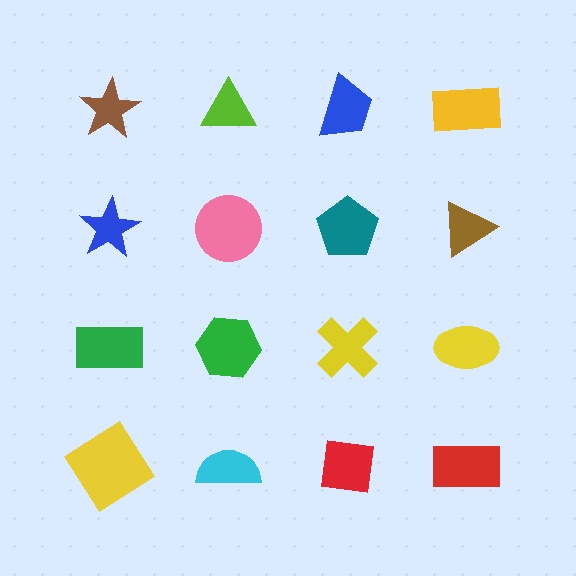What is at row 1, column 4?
A yellow rectangle.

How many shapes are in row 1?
4 shapes.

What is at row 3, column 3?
A yellow cross.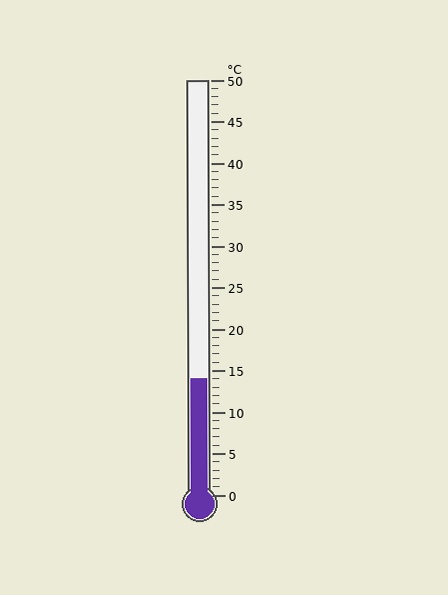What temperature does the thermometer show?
The thermometer shows approximately 14°C.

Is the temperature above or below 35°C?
The temperature is below 35°C.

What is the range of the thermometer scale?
The thermometer scale ranges from 0°C to 50°C.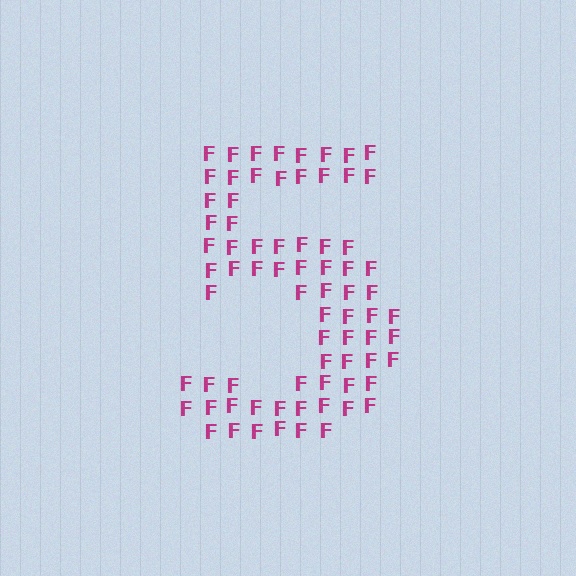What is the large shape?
The large shape is the digit 5.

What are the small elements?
The small elements are letter F's.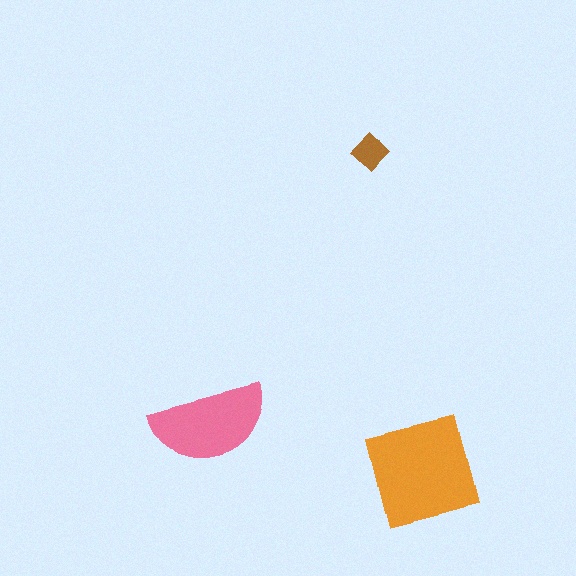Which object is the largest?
The orange square.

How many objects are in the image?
There are 3 objects in the image.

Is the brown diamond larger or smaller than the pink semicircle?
Smaller.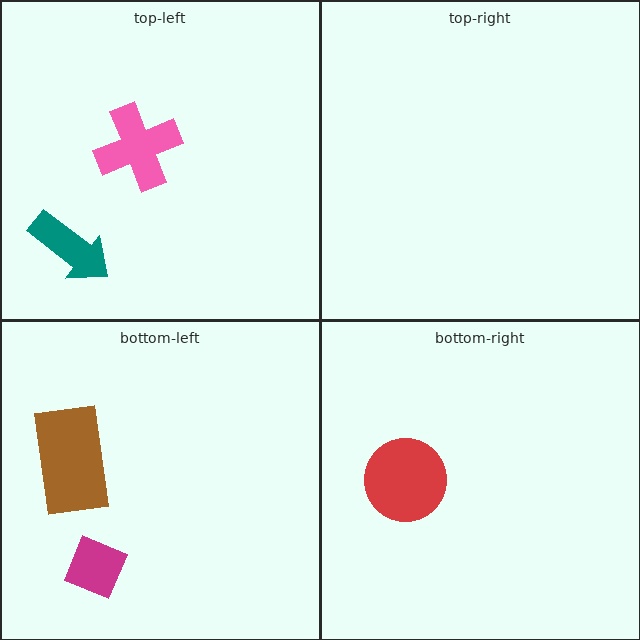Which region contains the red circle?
The bottom-right region.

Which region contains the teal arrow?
The top-left region.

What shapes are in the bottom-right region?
The red circle.